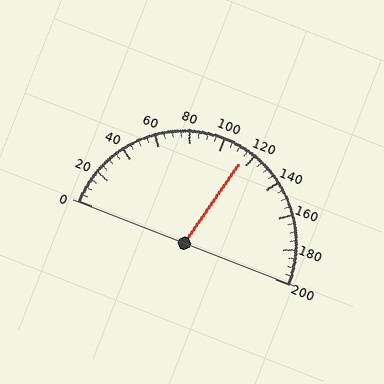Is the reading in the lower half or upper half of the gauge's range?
The reading is in the upper half of the range (0 to 200).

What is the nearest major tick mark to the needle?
The nearest major tick mark is 120.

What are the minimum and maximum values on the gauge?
The gauge ranges from 0 to 200.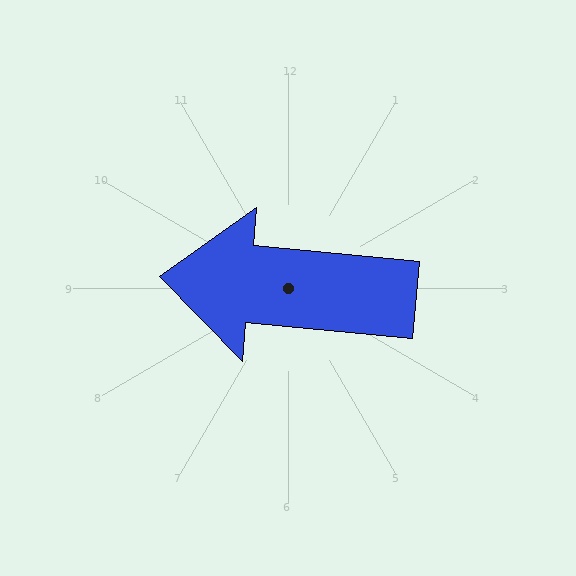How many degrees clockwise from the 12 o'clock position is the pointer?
Approximately 275 degrees.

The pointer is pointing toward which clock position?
Roughly 9 o'clock.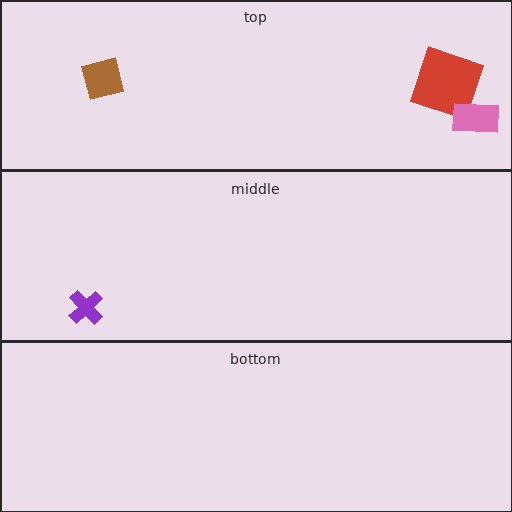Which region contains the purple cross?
The middle region.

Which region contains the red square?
The top region.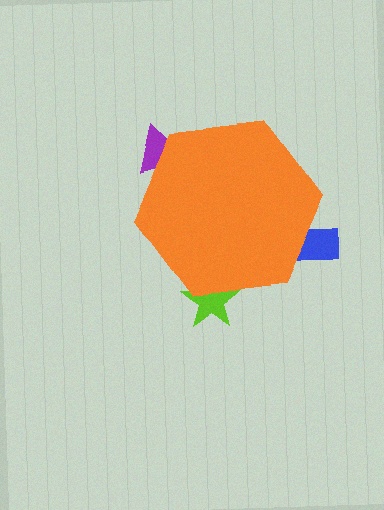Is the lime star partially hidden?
Yes, the lime star is partially hidden behind the orange hexagon.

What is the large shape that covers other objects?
An orange hexagon.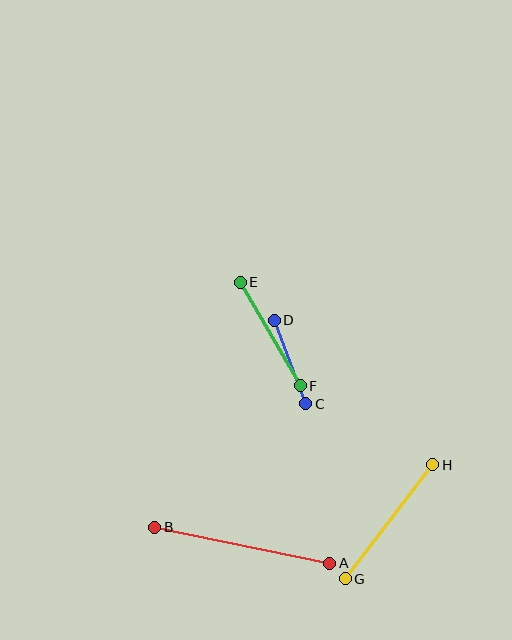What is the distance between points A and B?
The distance is approximately 178 pixels.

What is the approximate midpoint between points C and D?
The midpoint is at approximately (290, 362) pixels.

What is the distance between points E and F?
The distance is approximately 120 pixels.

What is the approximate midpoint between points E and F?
The midpoint is at approximately (270, 334) pixels.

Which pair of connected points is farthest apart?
Points A and B are farthest apart.